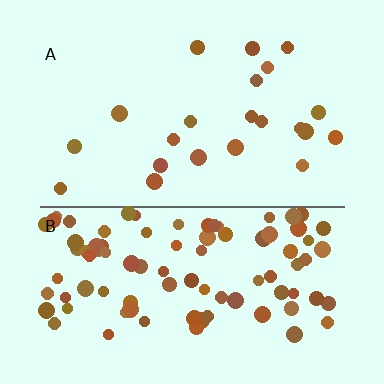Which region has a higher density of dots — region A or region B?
B (the bottom).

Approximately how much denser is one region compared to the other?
Approximately 4.1× — region B over region A.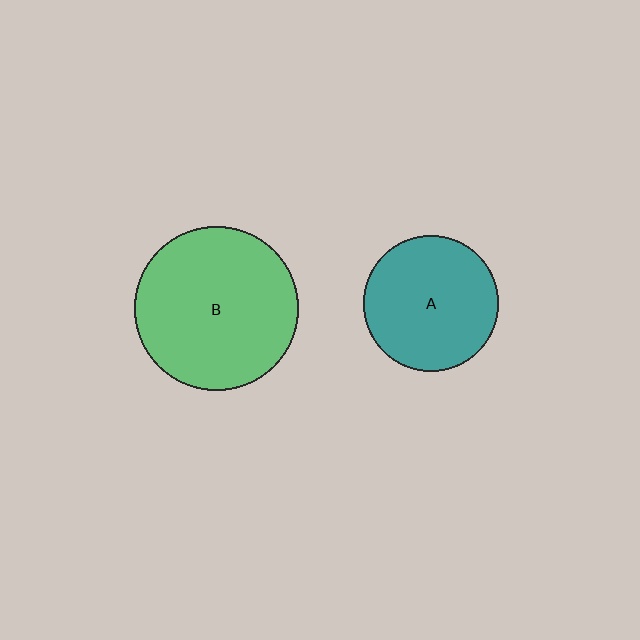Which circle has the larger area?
Circle B (green).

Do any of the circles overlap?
No, none of the circles overlap.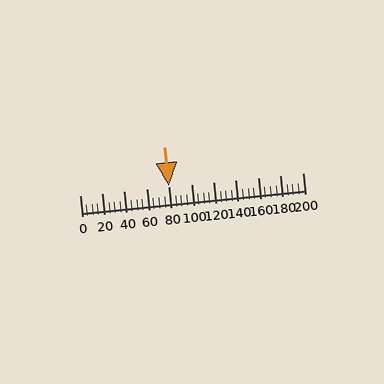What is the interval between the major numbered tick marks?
The major tick marks are spaced 20 units apart.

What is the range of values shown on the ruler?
The ruler shows values from 0 to 200.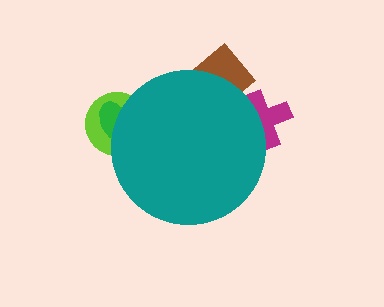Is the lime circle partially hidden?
Yes, the lime circle is partially hidden behind the teal circle.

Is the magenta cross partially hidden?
Yes, the magenta cross is partially hidden behind the teal circle.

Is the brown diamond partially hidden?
Yes, the brown diamond is partially hidden behind the teal circle.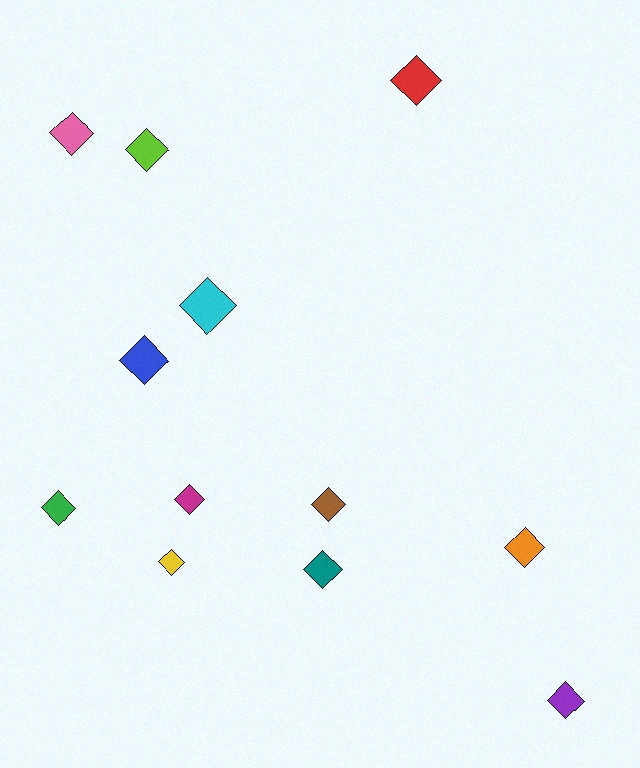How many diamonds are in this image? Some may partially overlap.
There are 12 diamonds.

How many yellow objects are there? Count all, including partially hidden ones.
There is 1 yellow object.